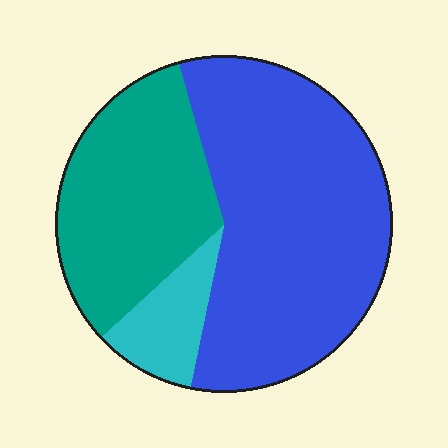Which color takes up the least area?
Cyan, at roughly 10%.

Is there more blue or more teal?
Blue.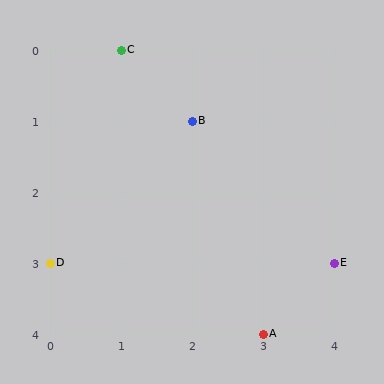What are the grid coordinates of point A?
Point A is at grid coordinates (3, 4).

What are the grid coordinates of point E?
Point E is at grid coordinates (4, 3).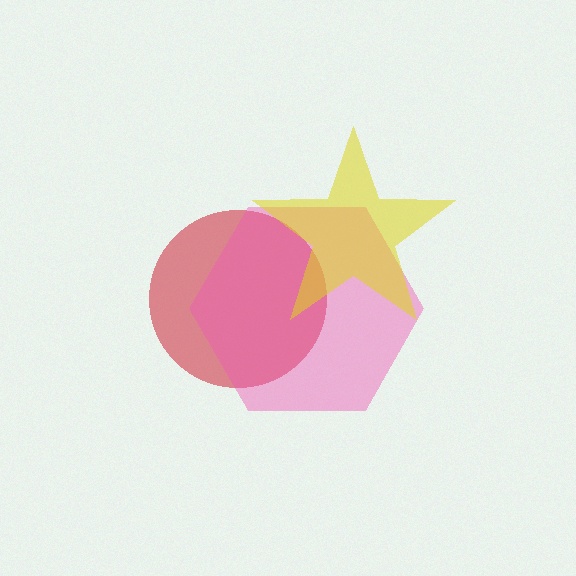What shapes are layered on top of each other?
The layered shapes are: a red circle, a pink hexagon, a yellow star.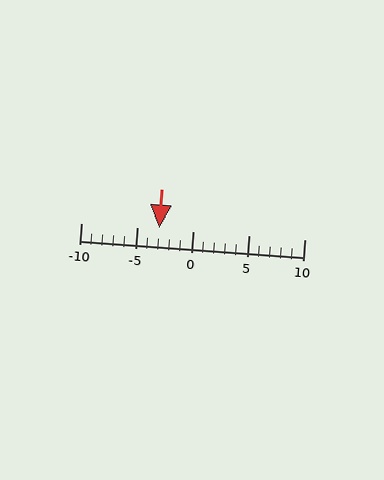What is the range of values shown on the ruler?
The ruler shows values from -10 to 10.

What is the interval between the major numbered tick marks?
The major tick marks are spaced 5 units apart.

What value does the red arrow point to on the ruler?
The red arrow points to approximately -3.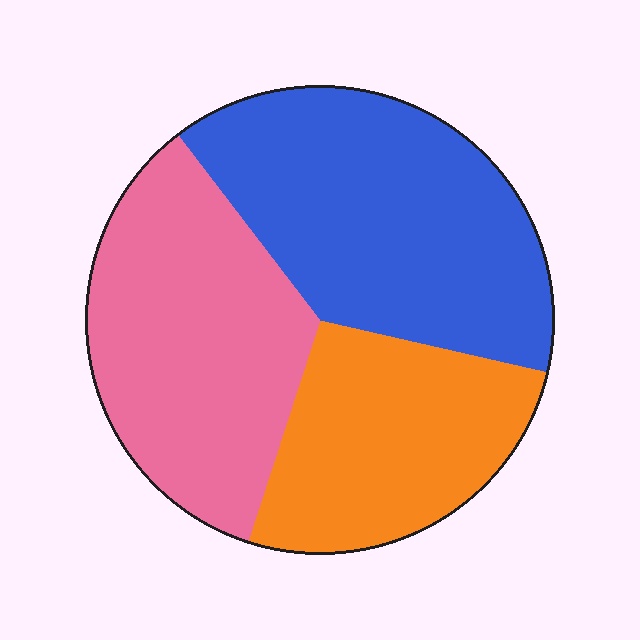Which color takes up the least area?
Orange, at roughly 25%.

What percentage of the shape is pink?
Pink covers about 35% of the shape.